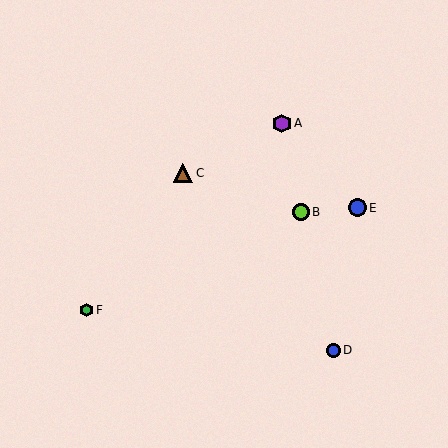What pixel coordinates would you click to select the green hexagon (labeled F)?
Click at (86, 310) to select the green hexagon F.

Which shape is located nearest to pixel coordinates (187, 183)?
The brown triangle (labeled C) at (183, 173) is nearest to that location.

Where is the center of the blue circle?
The center of the blue circle is at (357, 208).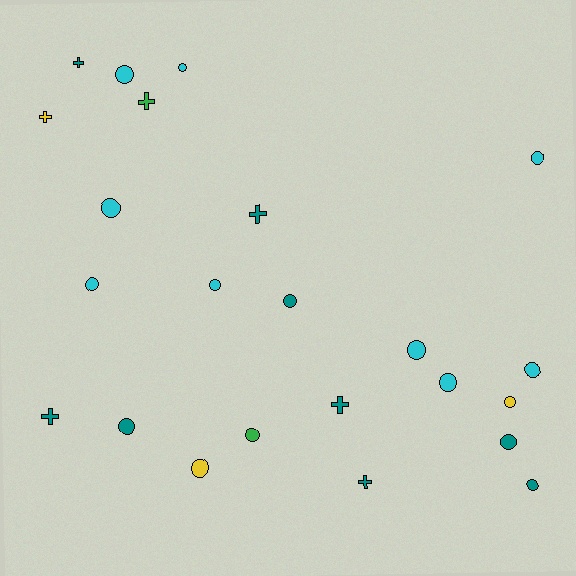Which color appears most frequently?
Teal, with 9 objects.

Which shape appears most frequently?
Circle, with 16 objects.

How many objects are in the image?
There are 23 objects.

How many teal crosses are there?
There are 5 teal crosses.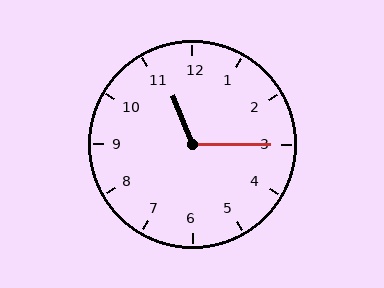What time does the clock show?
11:15.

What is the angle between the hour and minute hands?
Approximately 112 degrees.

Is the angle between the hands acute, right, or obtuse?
It is obtuse.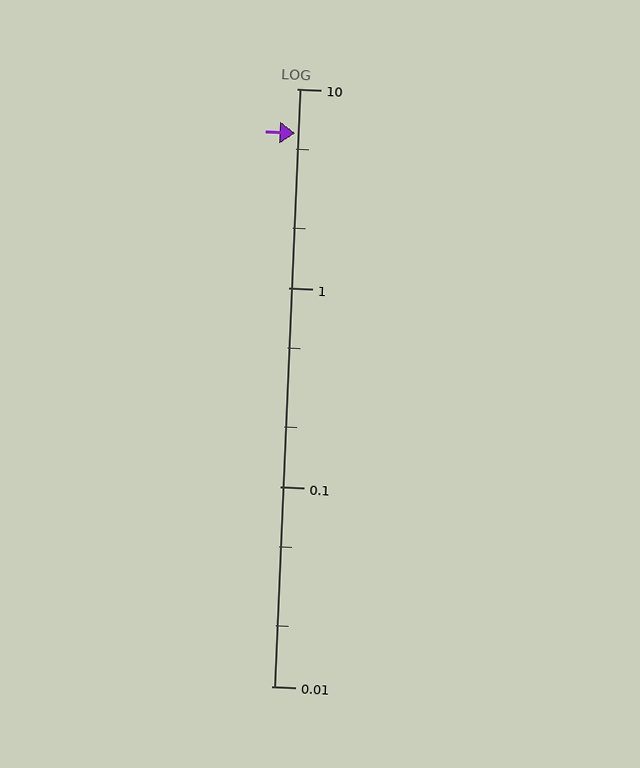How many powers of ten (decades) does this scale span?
The scale spans 3 decades, from 0.01 to 10.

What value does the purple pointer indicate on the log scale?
The pointer indicates approximately 6.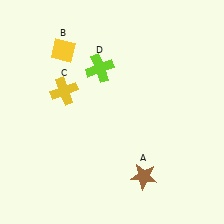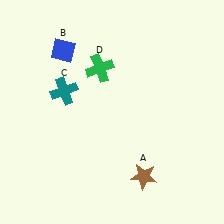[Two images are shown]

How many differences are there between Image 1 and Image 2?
There are 3 differences between the two images.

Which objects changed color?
B changed from yellow to blue. C changed from yellow to teal. D changed from lime to green.